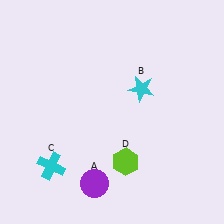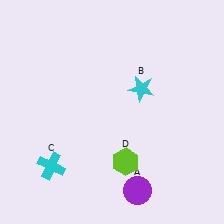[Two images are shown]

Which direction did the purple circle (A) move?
The purple circle (A) moved right.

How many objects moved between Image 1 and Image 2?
1 object moved between the two images.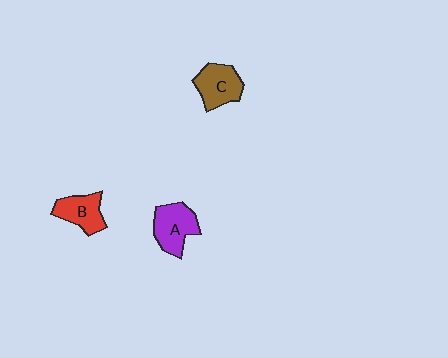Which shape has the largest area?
Shape A (purple).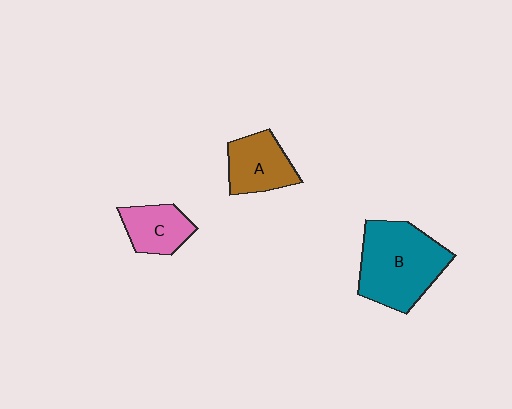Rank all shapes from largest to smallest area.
From largest to smallest: B (teal), A (brown), C (pink).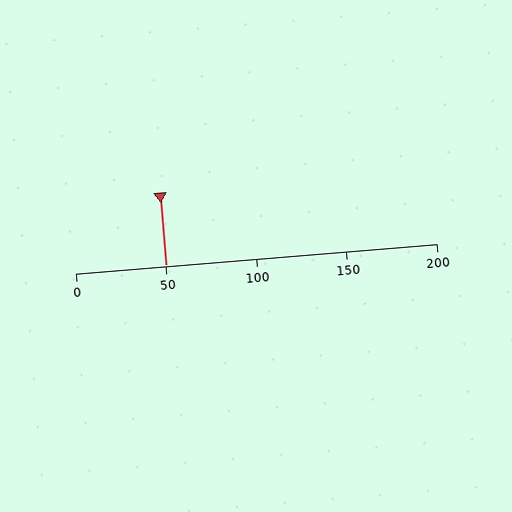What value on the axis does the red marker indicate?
The marker indicates approximately 50.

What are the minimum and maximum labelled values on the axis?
The axis runs from 0 to 200.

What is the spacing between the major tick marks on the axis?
The major ticks are spaced 50 apart.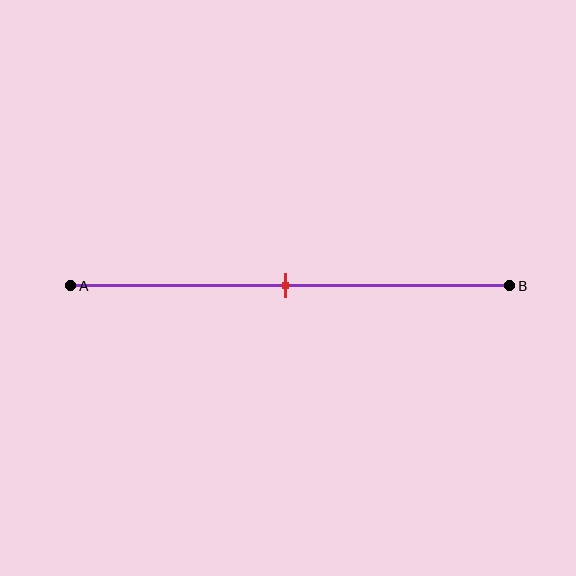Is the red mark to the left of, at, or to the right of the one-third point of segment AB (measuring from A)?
The red mark is to the right of the one-third point of segment AB.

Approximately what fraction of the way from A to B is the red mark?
The red mark is approximately 50% of the way from A to B.